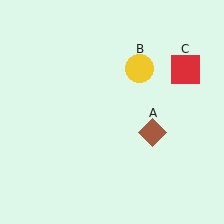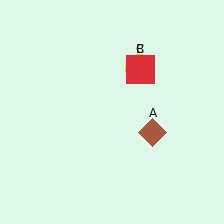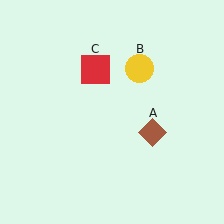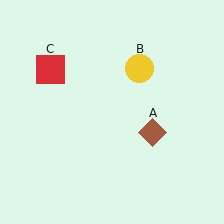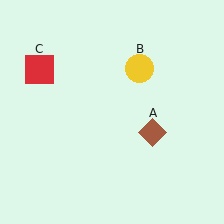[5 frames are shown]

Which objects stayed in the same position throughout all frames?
Brown diamond (object A) and yellow circle (object B) remained stationary.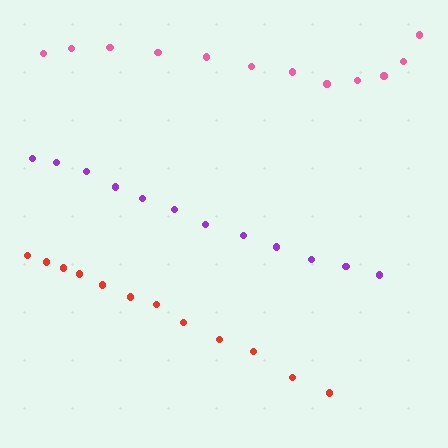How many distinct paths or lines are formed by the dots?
There are 3 distinct paths.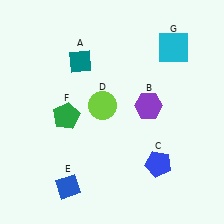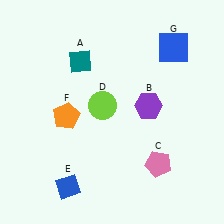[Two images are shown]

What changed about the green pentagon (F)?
In Image 1, F is green. In Image 2, it changed to orange.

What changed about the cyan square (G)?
In Image 1, G is cyan. In Image 2, it changed to blue.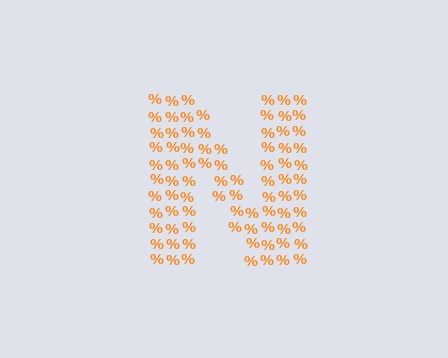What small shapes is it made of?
It is made of small percent signs.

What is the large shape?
The large shape is the letter N.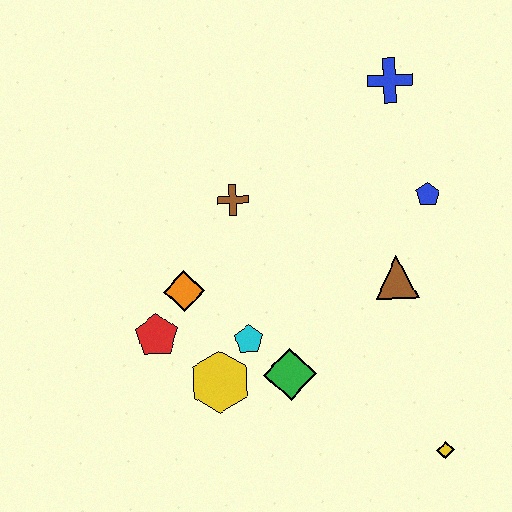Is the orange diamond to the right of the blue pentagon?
No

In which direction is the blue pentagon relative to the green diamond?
The blue pentagon is above the green diamond.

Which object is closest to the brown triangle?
The blue pentagon is closest to the brown triangle.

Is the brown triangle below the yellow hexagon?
No